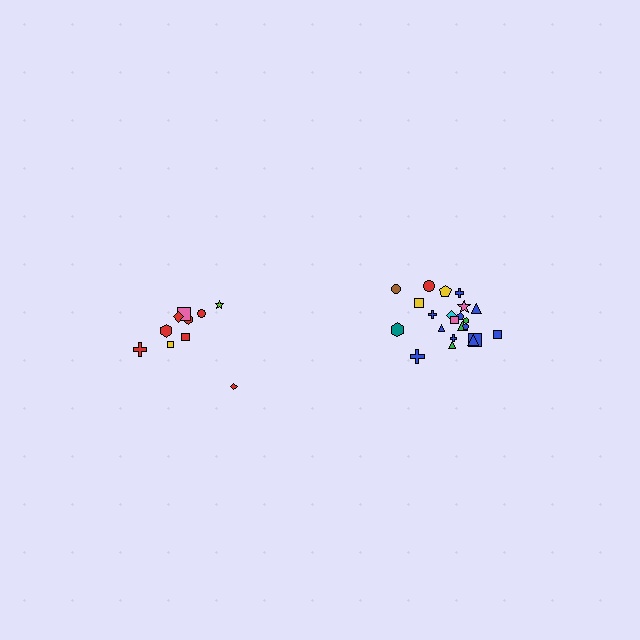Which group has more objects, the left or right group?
The right group.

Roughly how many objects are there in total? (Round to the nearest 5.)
Roughly 30 objects in total.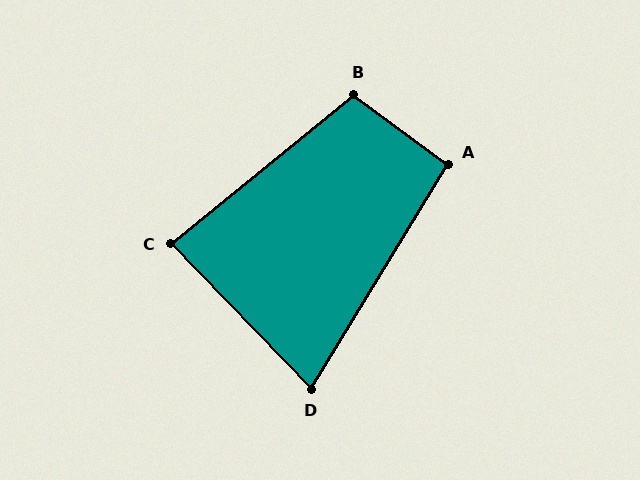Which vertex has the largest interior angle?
B, at approximately 104 degrees.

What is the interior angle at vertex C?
Approximately 85 degrees (approximately right).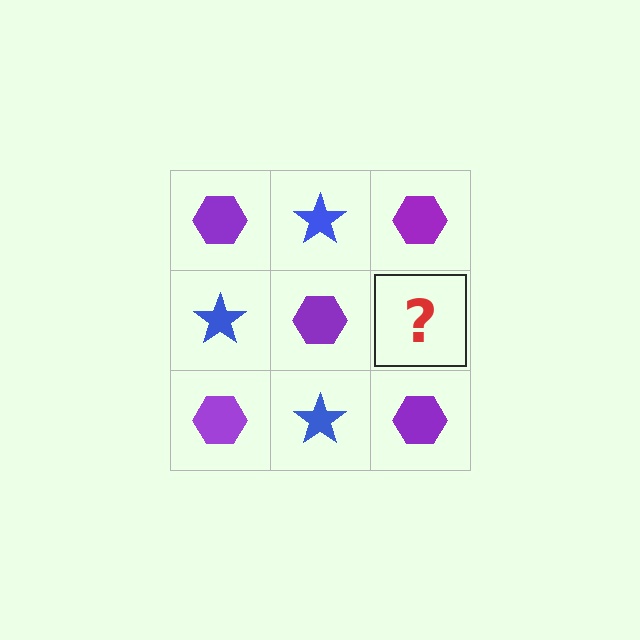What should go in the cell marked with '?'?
The missing cell should contain a blue star.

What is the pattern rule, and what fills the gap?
The rule is that it alternates purple hexagon and blue star in a checkerboard pattern. The gap should be filled with a blue star.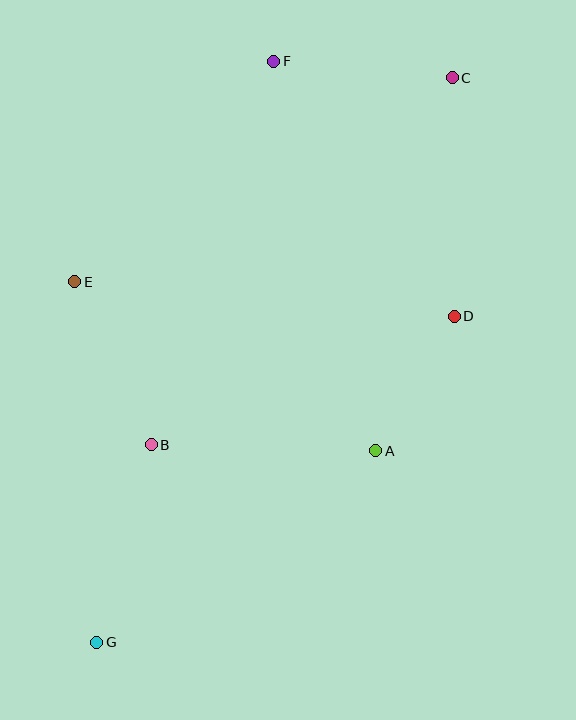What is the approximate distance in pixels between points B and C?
The distance between B and C is approximately 475 pixels.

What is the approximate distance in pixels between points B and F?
The distance between B and F is approximately 402 pixels.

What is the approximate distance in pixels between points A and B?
The distance between A and B is approximately 225 pixels.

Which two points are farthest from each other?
Points C and G are farthest from each other.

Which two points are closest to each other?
Points A and D are closest to each other.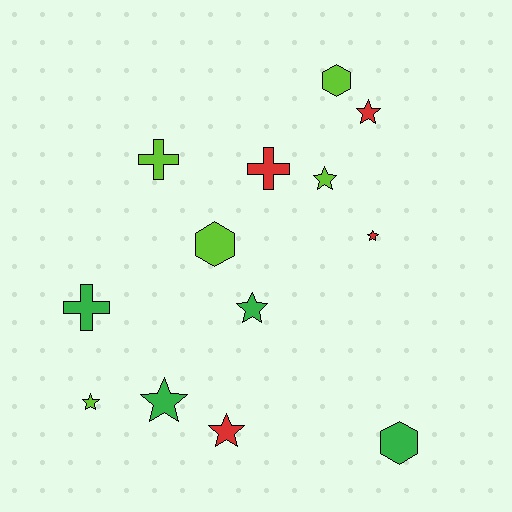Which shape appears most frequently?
Star, with 7 objects.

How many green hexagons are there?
There is 1 green hexagon.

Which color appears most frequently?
Lime, with 5 objects.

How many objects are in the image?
There are 13 objects.